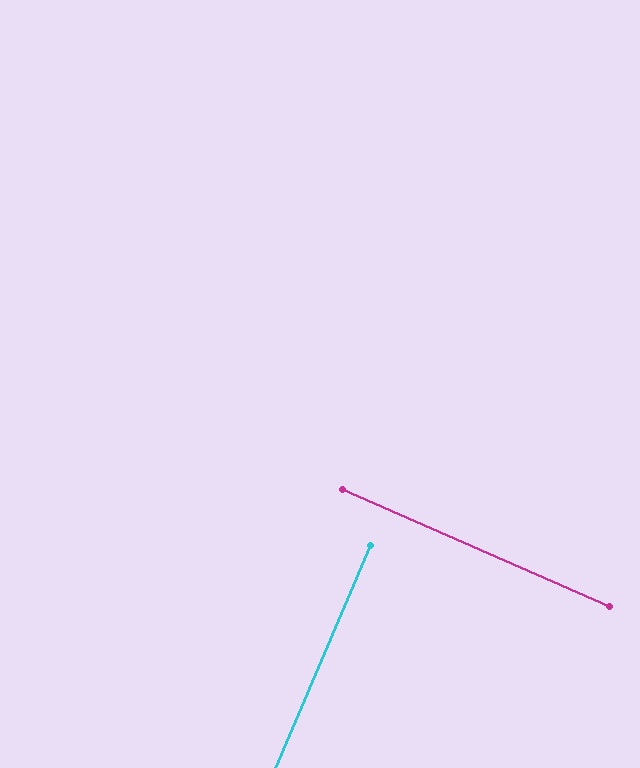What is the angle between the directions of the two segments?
Approximately 89 degrees.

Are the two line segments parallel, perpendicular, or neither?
Perpendicular — they meet at approximately 89°.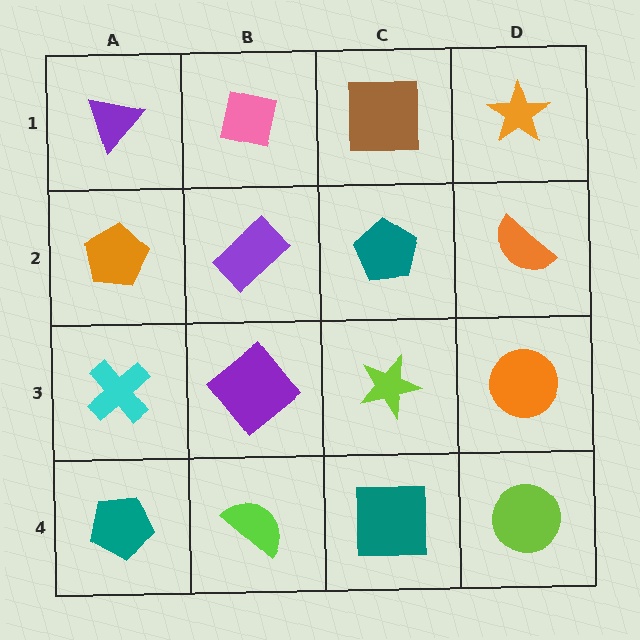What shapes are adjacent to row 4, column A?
A cyan cross (row 3, column A), a lime semicircle (row 4, column B).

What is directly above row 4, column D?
An orange circle.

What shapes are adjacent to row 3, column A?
An orange pentagon (row 2, column A), a teal pentagon (row 4, column A), a purple diamond (row 3, column B).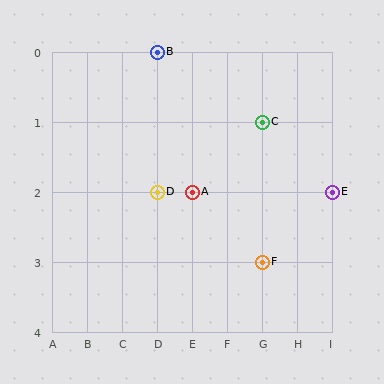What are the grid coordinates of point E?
Point E is at grid coordinates (I, 2).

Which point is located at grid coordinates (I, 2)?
Point E is at (I, 2).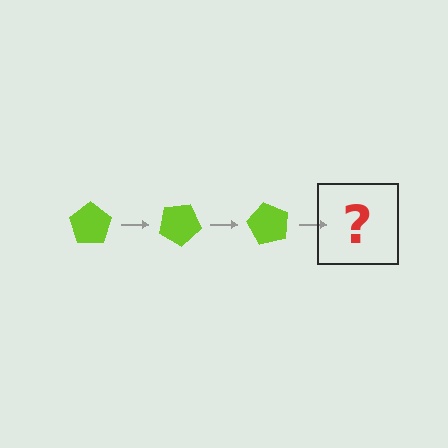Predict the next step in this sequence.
The next step is a lime pentagon rotated 90 degrees.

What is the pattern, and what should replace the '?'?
The pattern is that the pentagon rotates 30 degrees each step. The '?' should be a lime pentagon rotated 90 degrees.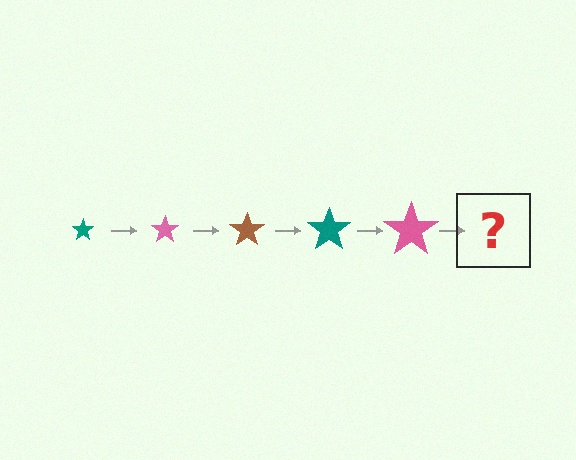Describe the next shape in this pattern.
It should be a brown star, larger than the previous one.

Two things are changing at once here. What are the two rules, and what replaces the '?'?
The two rules are that the star grows larger each step and the color cycles through teal, pink, and brown. The '?' should be a brown star, larger than the previous one.